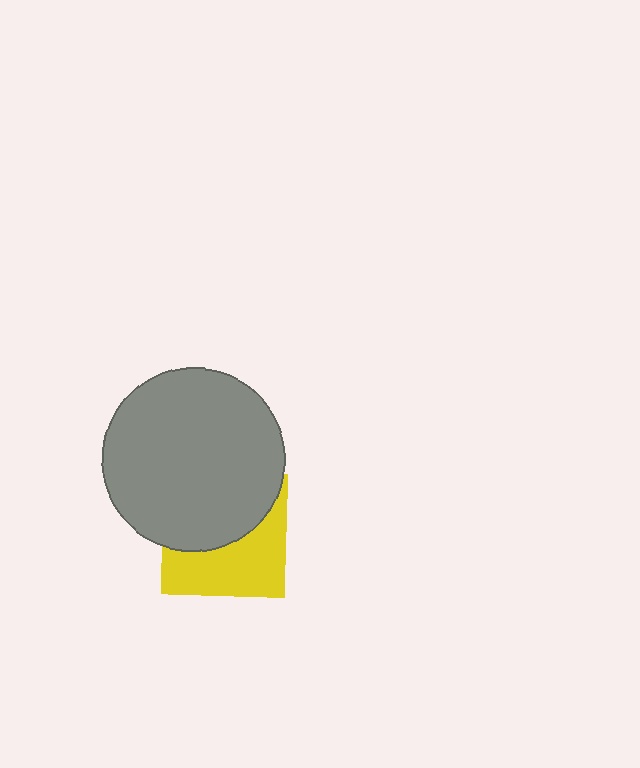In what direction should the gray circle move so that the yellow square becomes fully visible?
The gray circle should move up. That is the shortest direction to clear the overlap and leave the yellow square fully visible.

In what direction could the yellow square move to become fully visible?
The yellow square could move down. That would shift it out from behind the gray circle entirely.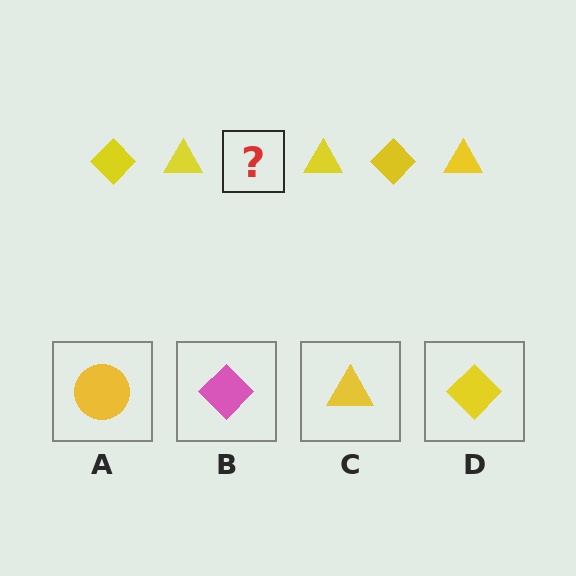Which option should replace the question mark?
Option D.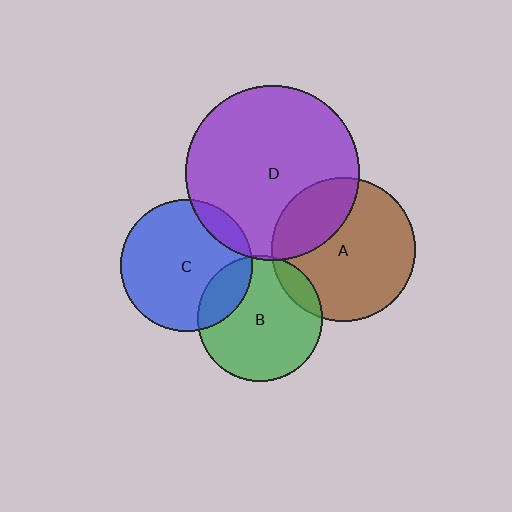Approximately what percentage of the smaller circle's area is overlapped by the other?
Approximately 10%.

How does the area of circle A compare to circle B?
Approximately 1.3 times.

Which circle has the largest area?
Circle D (purple).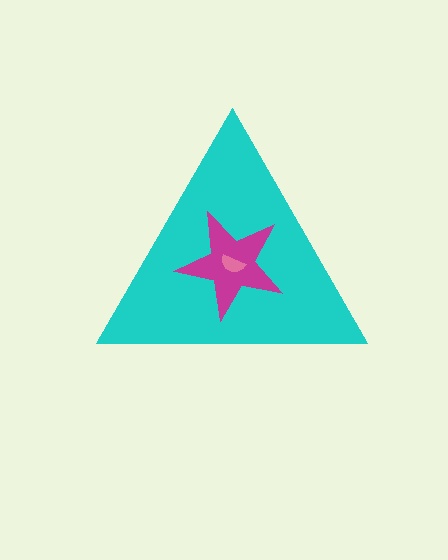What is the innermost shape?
The pink semicircle.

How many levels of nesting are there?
3.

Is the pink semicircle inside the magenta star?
Yes.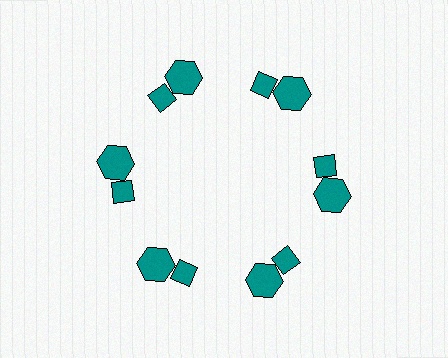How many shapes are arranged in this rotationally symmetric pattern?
There are 12 shapes, arranged in 6 groups of 2.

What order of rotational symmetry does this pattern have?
This pattern has 6-fold rotational symmetry.